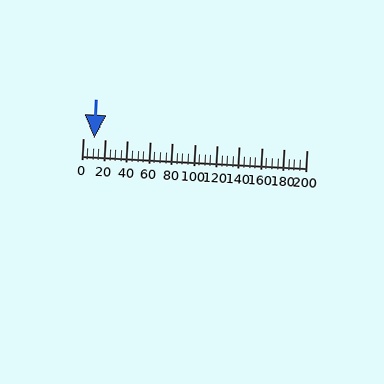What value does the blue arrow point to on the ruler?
The blue arrow points to approximately 10.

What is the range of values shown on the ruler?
The ruler shows values from 0 to 200.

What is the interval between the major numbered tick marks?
The major tick marks are spaced 20 units apart.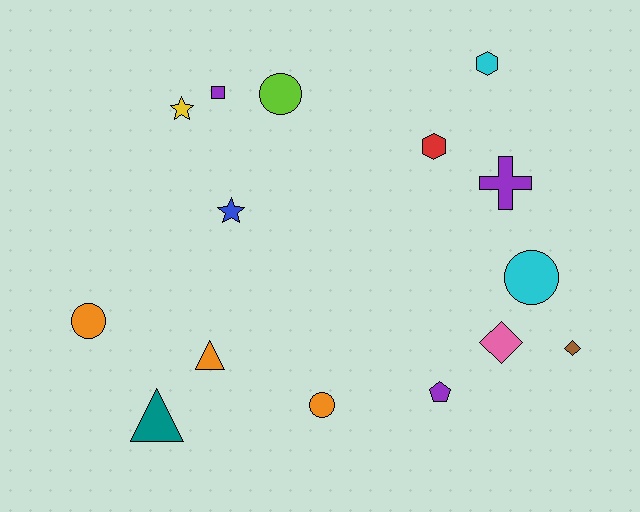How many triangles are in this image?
There are 2 triangles.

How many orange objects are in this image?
There are 3 orange objects.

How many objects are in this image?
There are 15 objects.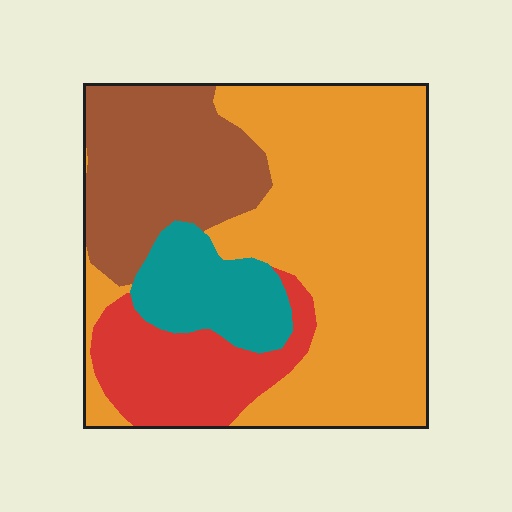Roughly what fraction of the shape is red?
Red covers about 15% of the shape.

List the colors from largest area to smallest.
From largest to smallest: orange, brown, red, teal.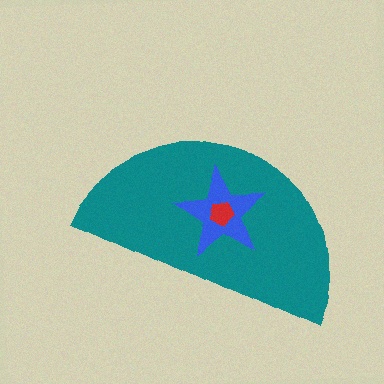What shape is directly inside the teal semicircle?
The blue star.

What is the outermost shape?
The teal semicircle.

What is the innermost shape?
The red pentagon.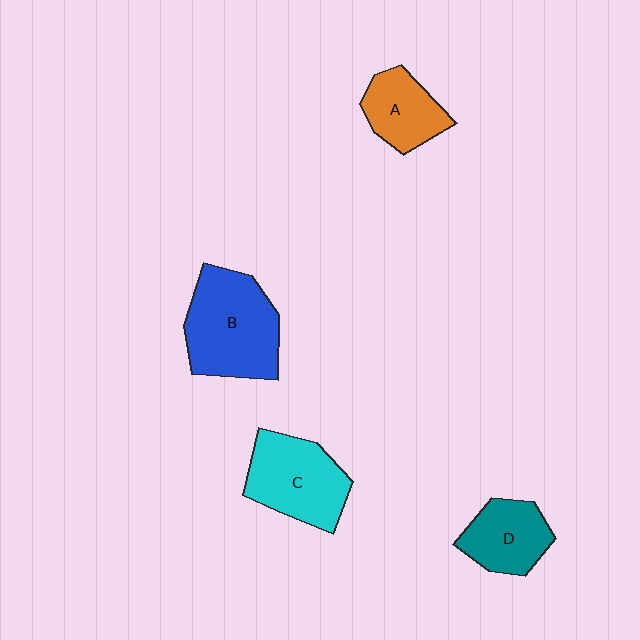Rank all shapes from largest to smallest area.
From largest to smallest: B (blue), C (cyan), D (teal), A (orange).